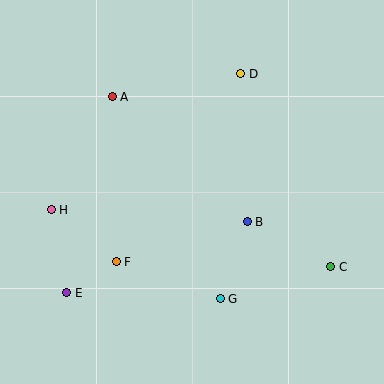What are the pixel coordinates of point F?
Point F is at (116, 262).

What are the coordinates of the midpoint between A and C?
The midpoint between A and C is at (221, 182).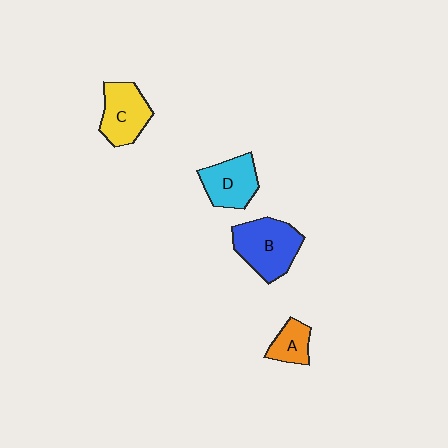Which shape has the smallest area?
Shape A (orange).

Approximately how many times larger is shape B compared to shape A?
Approximately 2.2 times.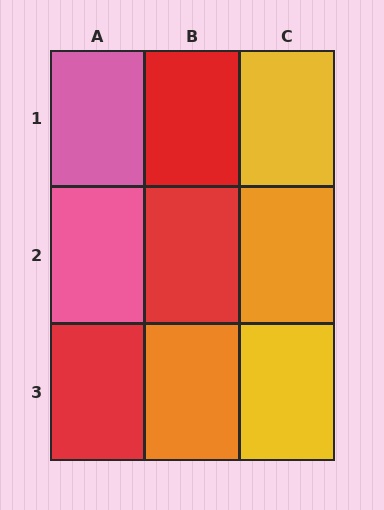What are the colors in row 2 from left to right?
Pink, red, orange.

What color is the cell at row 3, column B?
Orange.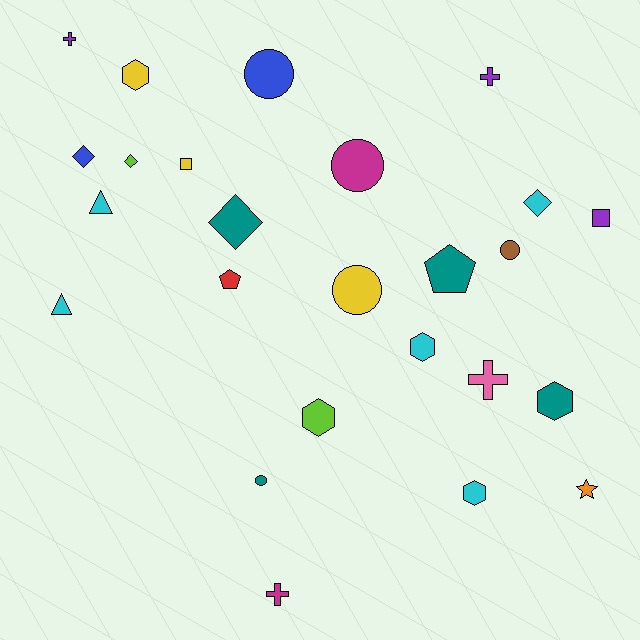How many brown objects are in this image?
There is 1 brown object.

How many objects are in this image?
There are 25 objects.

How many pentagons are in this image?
There are 2 pentagons.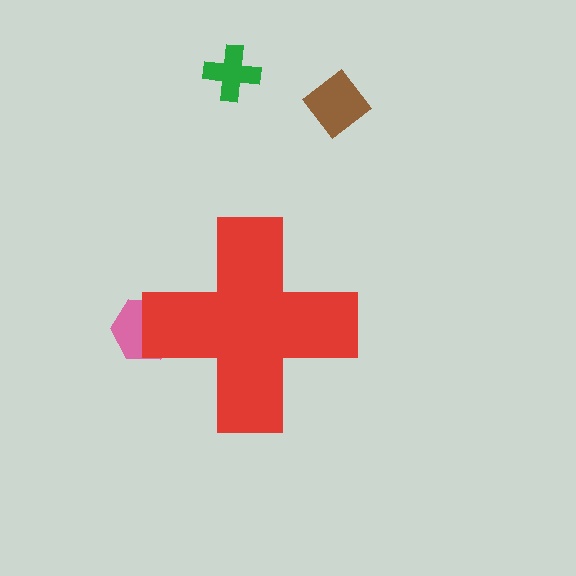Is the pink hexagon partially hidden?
Yes, the pink hexagon is partially hidden behind the red cross.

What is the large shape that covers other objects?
A red cross.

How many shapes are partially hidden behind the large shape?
1 shape is partially hidden.